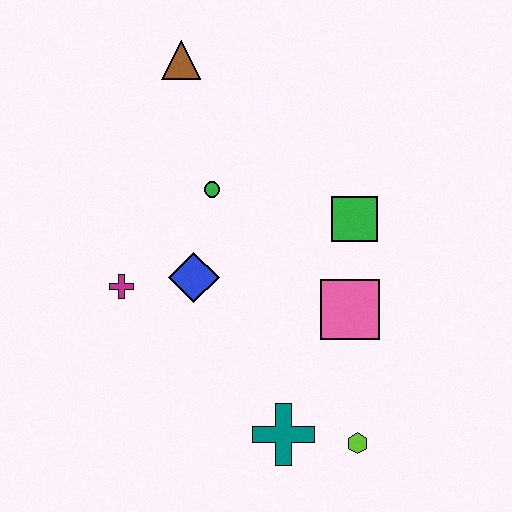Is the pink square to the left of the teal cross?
No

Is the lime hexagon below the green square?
Yes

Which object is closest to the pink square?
The green square is closest to the pink square.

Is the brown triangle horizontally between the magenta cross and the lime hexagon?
Yes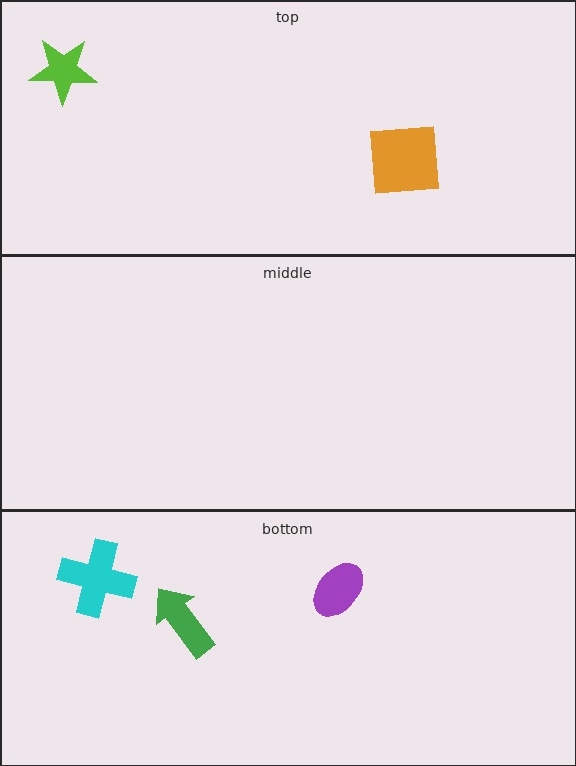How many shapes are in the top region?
2.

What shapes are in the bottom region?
The cyan cross, the purple ellipse, the green arrow.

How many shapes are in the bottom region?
3.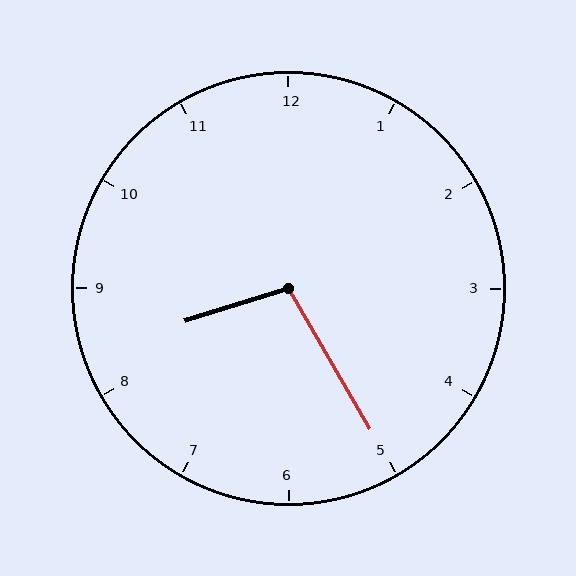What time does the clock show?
8:25.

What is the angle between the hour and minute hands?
Approximately 102 degrees.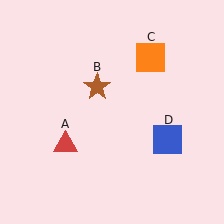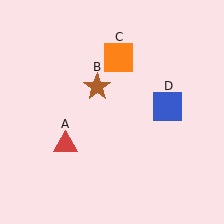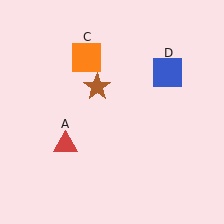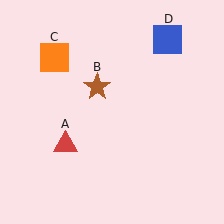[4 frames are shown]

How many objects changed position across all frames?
2 objects changed position: orange square (object C), blue square (object D).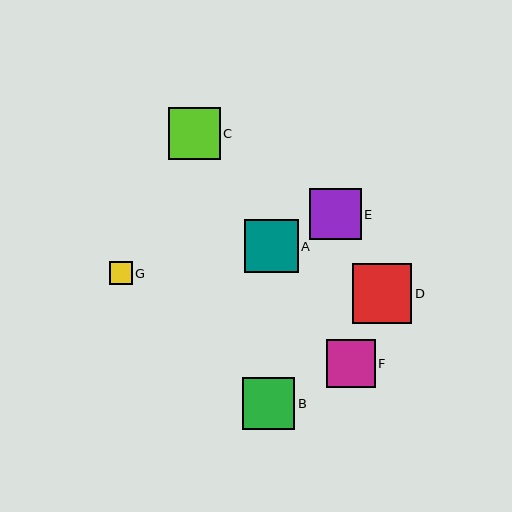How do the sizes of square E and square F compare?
Square E and square F are approximately the same size.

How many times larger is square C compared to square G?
Square C is approximately 2.3 times the size of square G.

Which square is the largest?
Square D is the largest with a size of approximately 60 pixels.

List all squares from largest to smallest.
From largest to smallest: D, A, B, C, E, F, G.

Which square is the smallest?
Square G is the smallest with a size of approximately 23 pixels.